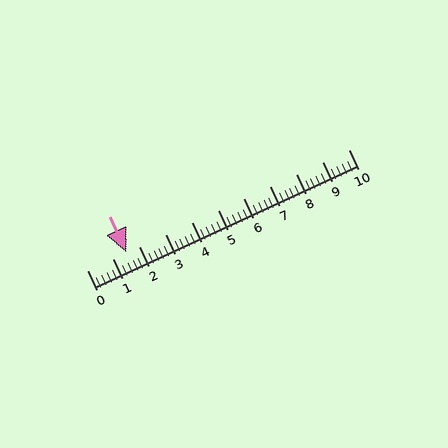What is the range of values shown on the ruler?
The ruler shows values from 0 to 10.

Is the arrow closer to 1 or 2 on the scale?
The arrow is closer to 2.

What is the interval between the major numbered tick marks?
The major tick marks are spaced 1 units apart.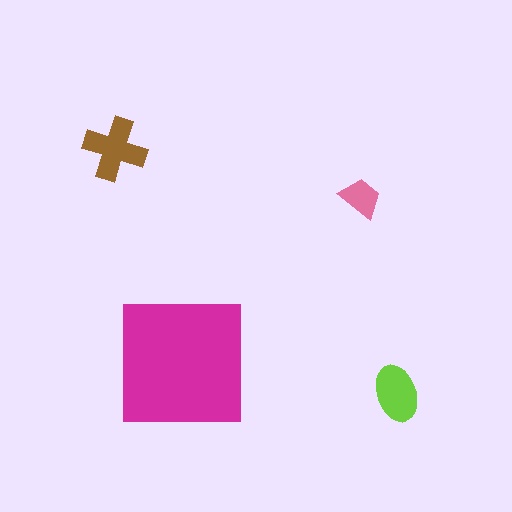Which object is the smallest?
The pink trapezoid.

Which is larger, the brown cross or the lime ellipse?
The brown cross.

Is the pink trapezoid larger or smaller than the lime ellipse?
Smaller.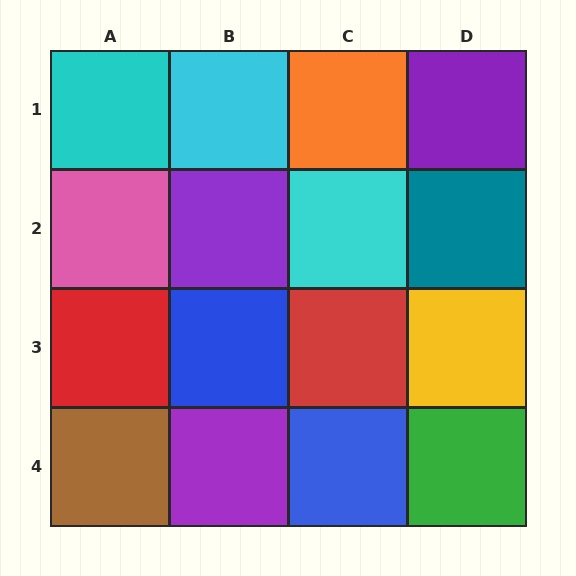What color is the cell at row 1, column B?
Cyan.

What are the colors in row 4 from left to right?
Brown, purple, blue, green.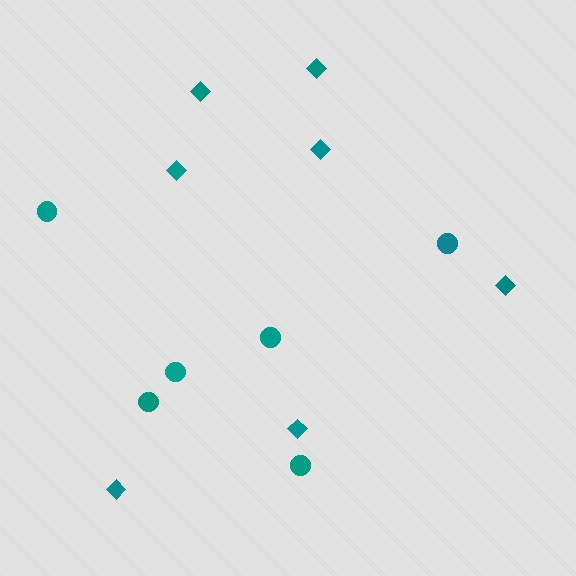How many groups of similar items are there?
There are 2 groups: one group of circles (6) and one group of diamonds (7).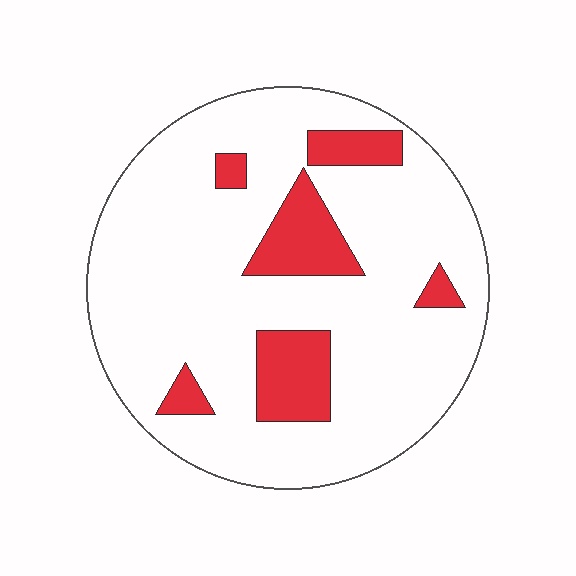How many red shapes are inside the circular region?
6.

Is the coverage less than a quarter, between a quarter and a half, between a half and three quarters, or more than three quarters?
Less than a quarter.